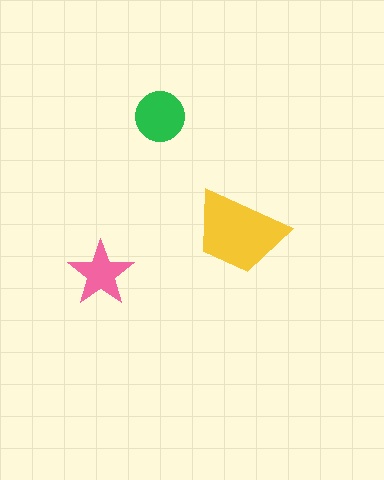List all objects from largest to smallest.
The yellow trapezoid, the green circle, the pink star.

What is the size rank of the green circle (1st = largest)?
2nd.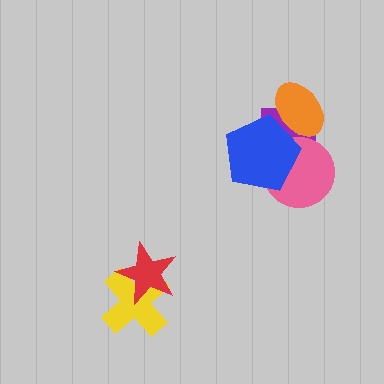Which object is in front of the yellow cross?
The red star is in front of the yellow cross.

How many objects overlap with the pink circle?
2 objects overlap with the pink circle.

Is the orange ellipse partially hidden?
Yes, it is partially covered by another shape.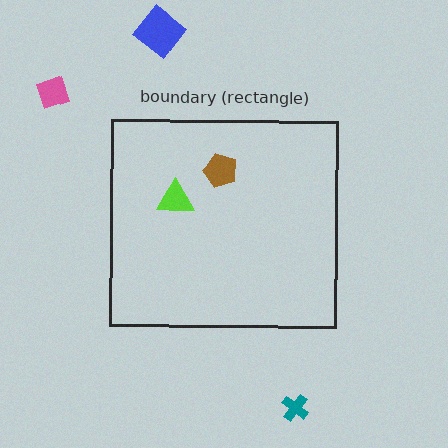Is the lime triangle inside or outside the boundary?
Inside.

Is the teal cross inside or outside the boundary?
Outside.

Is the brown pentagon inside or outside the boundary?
Inside.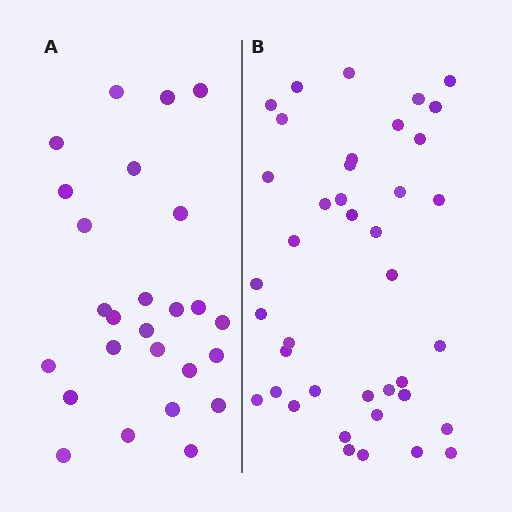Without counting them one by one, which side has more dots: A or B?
Region B (the right region) has more dots.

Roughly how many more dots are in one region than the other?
Region B has approximately 15 more dots than region A.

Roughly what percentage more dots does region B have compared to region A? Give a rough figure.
About 55% more.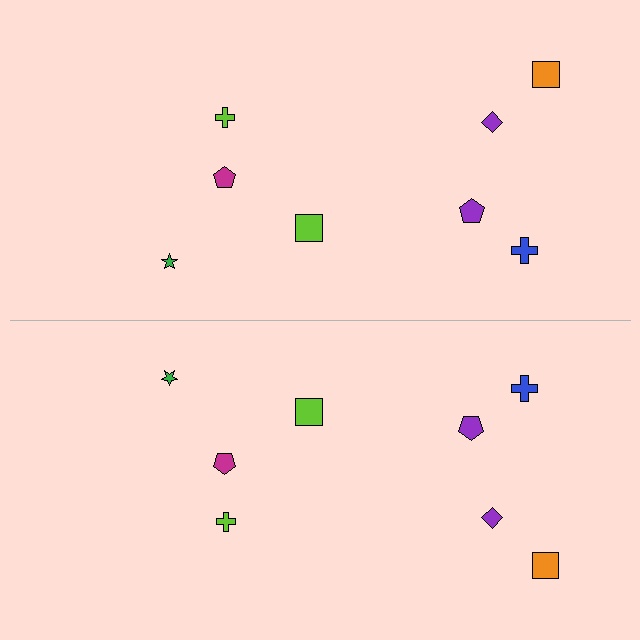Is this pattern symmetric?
Yes, this pattern has bilateral (reflection) symmetry.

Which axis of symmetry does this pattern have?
The pattern has a horizontal axis of symmetry running through the center of the image.